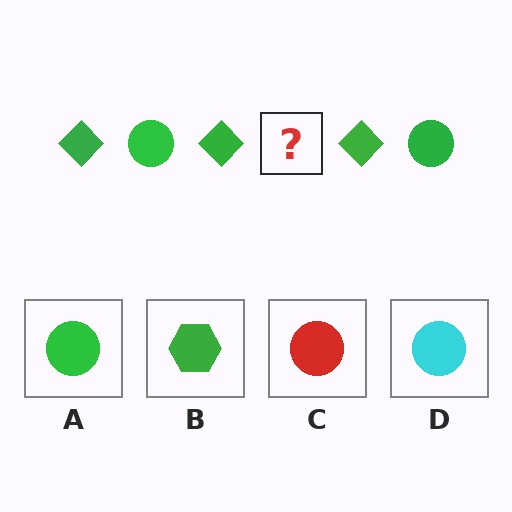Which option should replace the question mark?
Option A.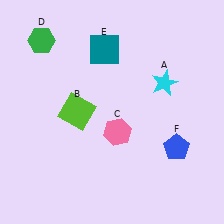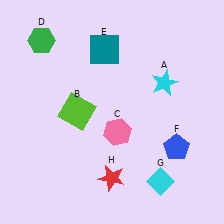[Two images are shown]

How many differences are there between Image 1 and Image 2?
There are 2 differences between the two images.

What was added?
A cyan diamond (G), a red star (H) were added in Image 2.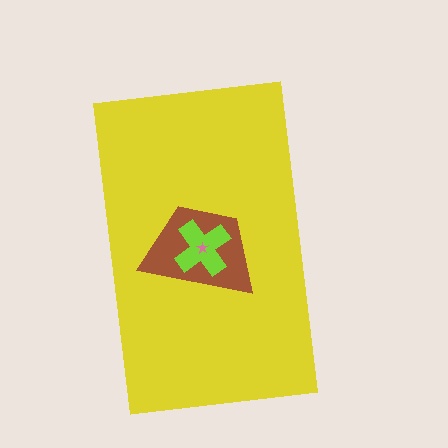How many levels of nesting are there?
4.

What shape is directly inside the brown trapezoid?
The lime cross.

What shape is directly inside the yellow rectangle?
The brown trapezoid.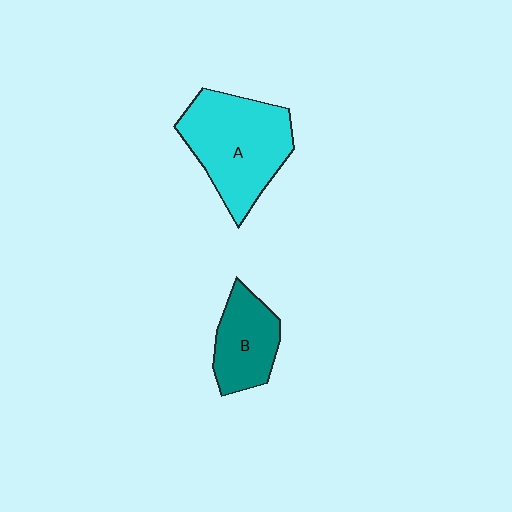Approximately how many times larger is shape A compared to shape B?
Approximately 1.7 times.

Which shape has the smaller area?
Shape B (teal).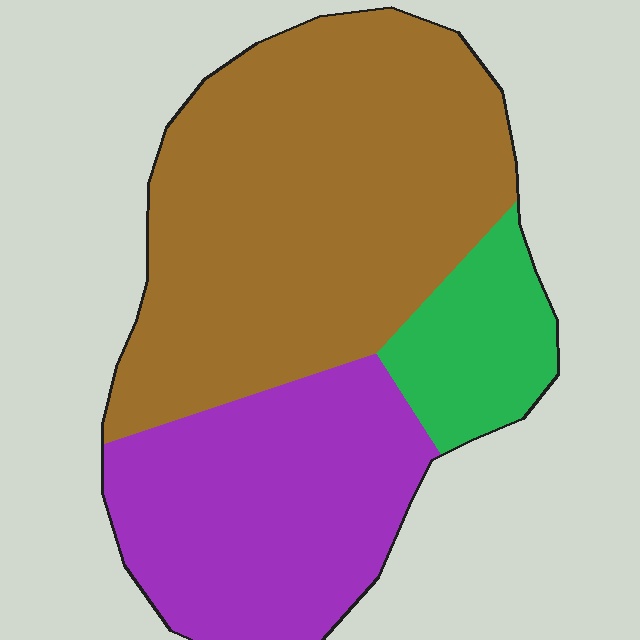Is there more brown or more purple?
Brown.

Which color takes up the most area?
Brown, at roughly 55%.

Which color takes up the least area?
Green, at roughly 10%.